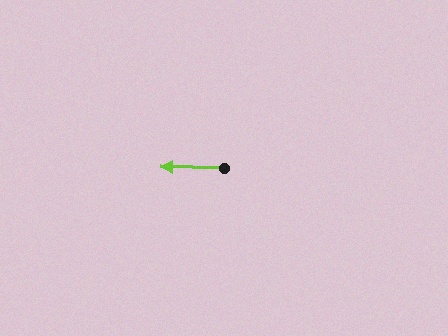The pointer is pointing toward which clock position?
Roughly 9 o'clock.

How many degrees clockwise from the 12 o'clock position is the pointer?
Approximately 271 degrees.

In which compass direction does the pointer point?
West.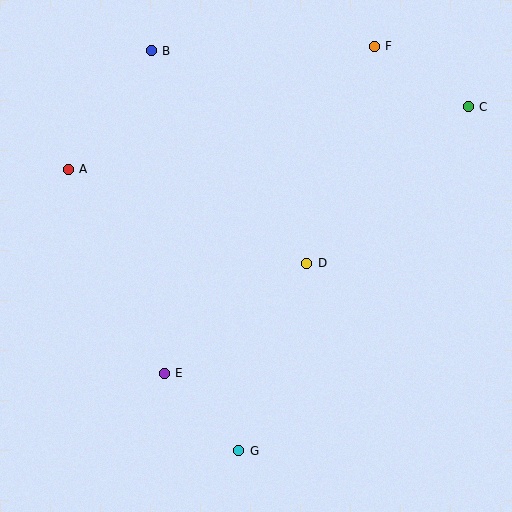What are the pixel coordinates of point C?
Point C is at (468, 107).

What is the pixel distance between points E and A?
The distance between E and A is 225 pixels.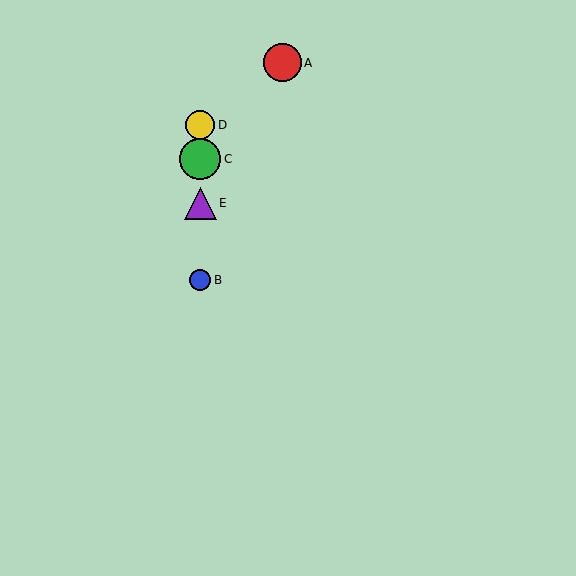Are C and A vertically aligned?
No, C is at x≈200 and A is at x≈282.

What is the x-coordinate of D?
Object D is at x≈200.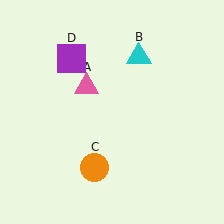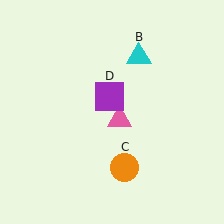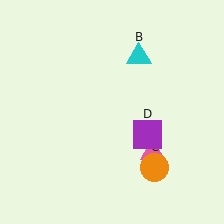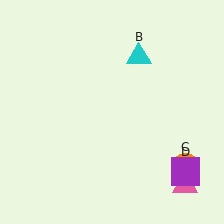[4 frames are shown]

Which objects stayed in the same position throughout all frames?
Cyan triangle (object B) remained stationary.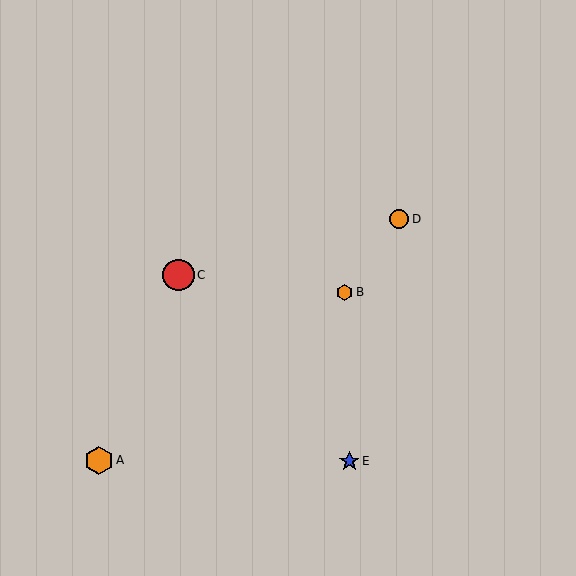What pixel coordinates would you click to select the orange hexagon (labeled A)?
Click at (99, 460) to select the orange hexagon A.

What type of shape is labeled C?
Shape C is a red circle.